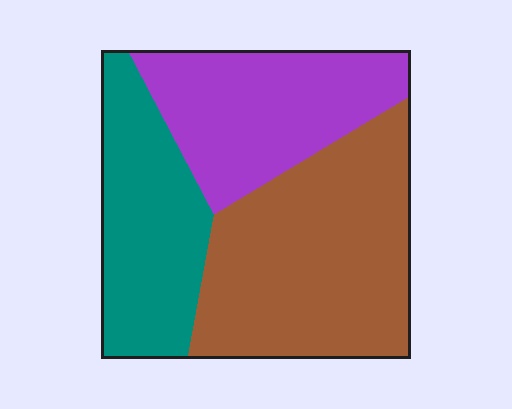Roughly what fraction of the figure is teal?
Teal covers 27% of the figure.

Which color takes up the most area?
Brown, at roughly 45%.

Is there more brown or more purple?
Brown.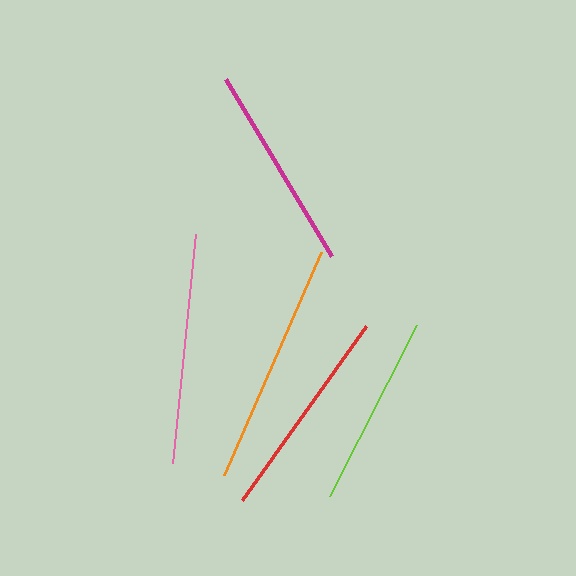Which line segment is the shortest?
The lime line is the shortest at approximately 192 pixels.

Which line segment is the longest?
The orange line is the longest at approximately 243 pixels.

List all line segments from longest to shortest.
From longest to shortest: orange, pink, red, magenta, lime.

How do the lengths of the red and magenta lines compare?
The red and magenta lines are approximately the same length.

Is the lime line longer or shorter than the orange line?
The orange line is longer than the lime line.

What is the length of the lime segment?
The lime segment is approximately 192 pixels long.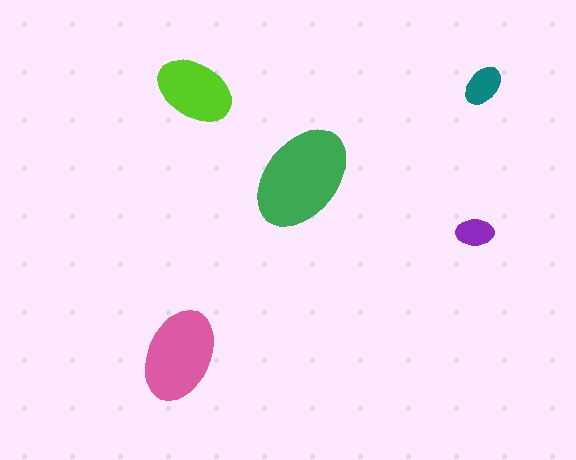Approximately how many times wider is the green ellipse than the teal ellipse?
About 2.5 times wider.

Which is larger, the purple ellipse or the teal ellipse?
The teal one.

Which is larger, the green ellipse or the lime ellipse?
The green one.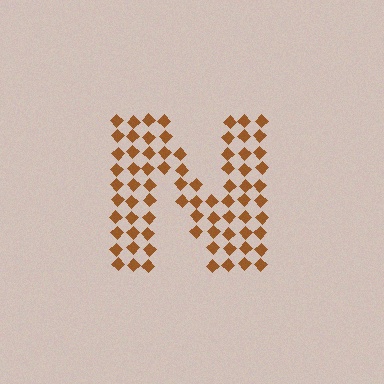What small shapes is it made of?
It is made of small diamonds.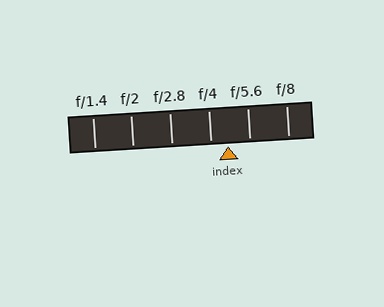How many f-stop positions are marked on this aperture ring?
There are 6 f-stop positions marked.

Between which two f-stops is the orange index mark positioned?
The index mark is between f/4 and f/5.6.